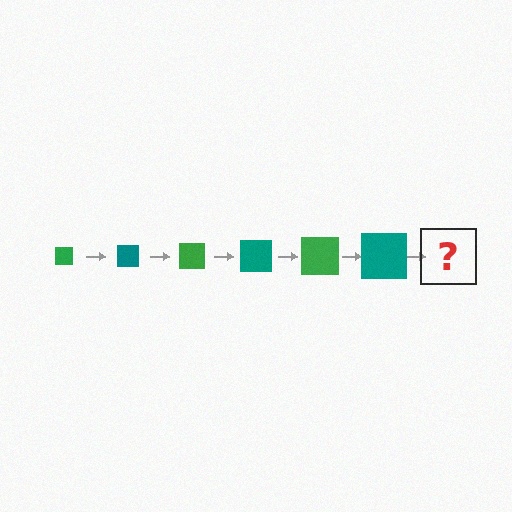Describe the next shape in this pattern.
It should be a green square, larger than the previous one.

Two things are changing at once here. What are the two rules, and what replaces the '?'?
The two rules are that the square grows larger each step and the color cycles through green and teal. The '?' should be a green square, larger than the previous one.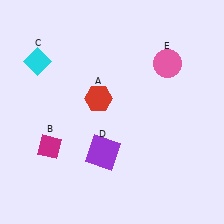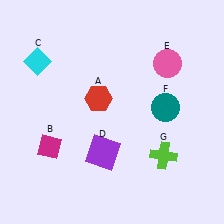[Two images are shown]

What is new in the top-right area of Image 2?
A teal circle (F) was added in the top-right area of Image 2.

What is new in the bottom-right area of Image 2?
A lime cross (G) was added in the bottom-right area of Image 2.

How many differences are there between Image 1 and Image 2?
There are 2 differences between the two images.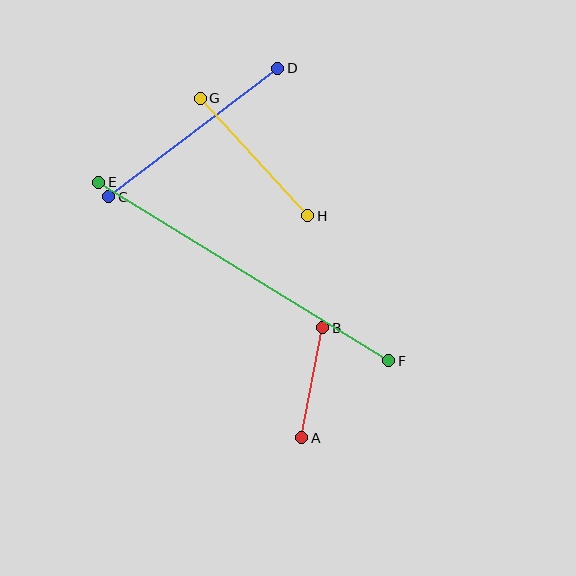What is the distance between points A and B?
The distance is approximately 112 pixels.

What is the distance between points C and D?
The distance is approximately 212 pixels.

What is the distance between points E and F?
The distance is approximately 341 pixels.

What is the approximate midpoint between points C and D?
The midpoint is at approximately (193, 132) pixels.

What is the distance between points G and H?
The distance is approximately 159 pixels.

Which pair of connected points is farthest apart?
Points E and F are farthest apart.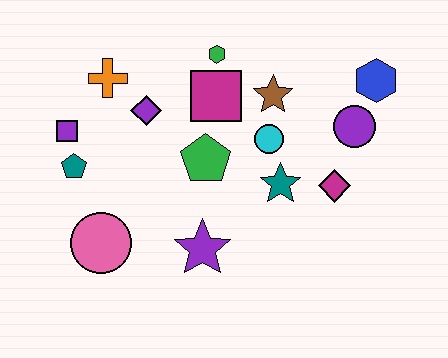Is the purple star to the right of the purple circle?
No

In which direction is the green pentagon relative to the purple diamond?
The green pentagon is to the right of the purple diamond.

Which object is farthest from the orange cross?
The blue hexagon is farthest from the orange cross.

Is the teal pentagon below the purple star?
No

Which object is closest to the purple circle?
The blue hexagon is closest to the purple circle.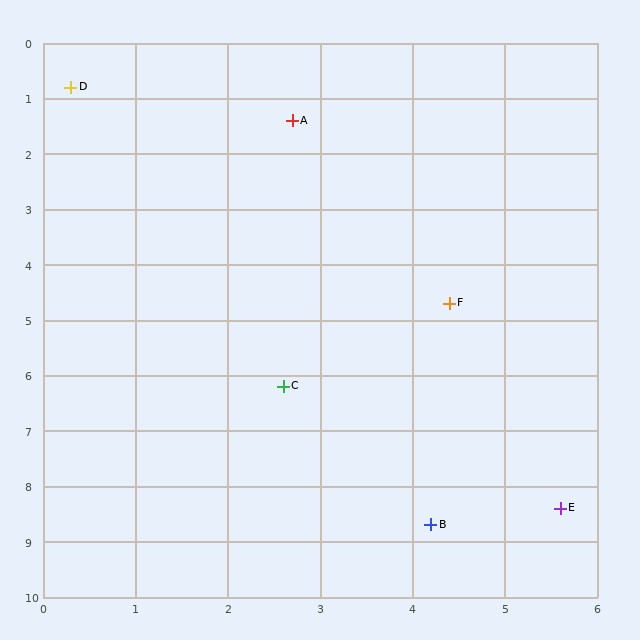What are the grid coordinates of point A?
Point A is at approximately (2.7, 1.4).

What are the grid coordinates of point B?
Point B is at approximately (4.2, 8.7).